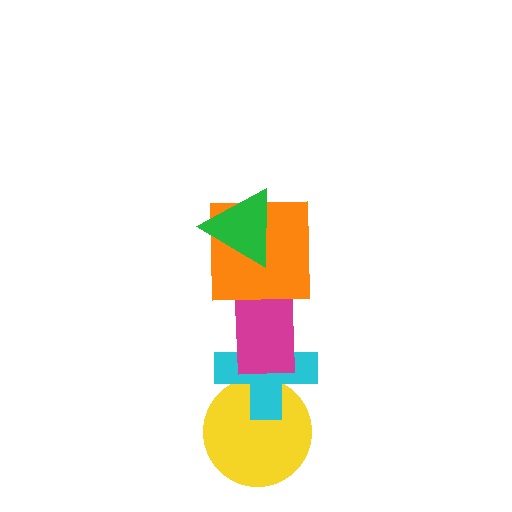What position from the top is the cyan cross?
The cyan cross is 4th from the top.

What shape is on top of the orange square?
The green triangle is on top of the orange square.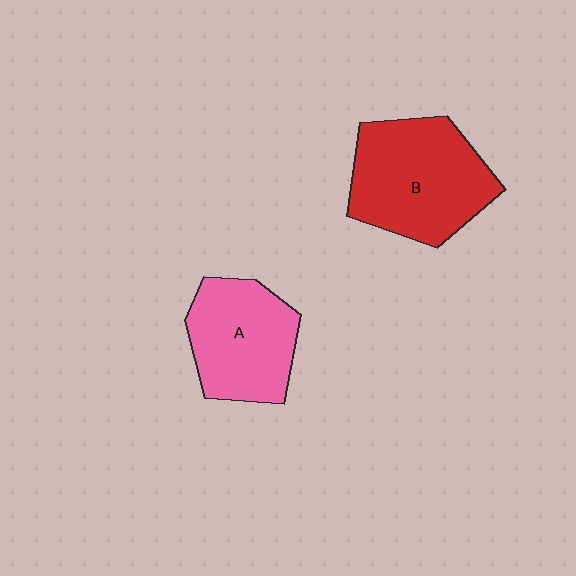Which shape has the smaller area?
Shape A (pink).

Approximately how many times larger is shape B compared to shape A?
Approximately 1.2 times.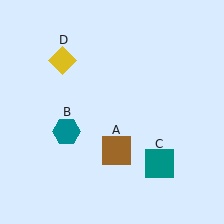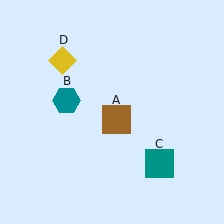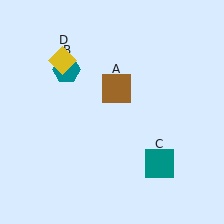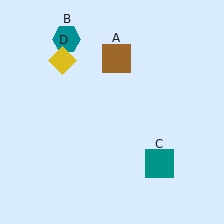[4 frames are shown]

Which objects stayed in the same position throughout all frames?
Teal square (object C) and yellow diamond (object D) remained stationary.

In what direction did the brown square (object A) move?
The brown square (object A) moved up.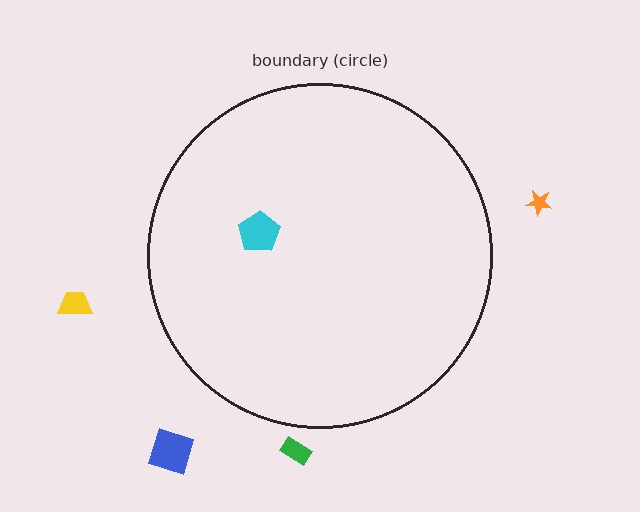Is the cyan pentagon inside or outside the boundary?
Inside.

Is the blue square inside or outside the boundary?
Outside.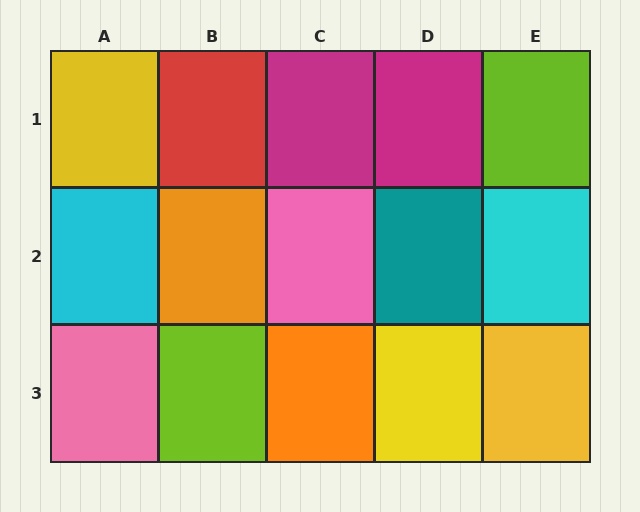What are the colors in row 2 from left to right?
Cyan, orange, pink, teal, cyan.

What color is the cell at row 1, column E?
Lime.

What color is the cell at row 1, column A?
Yellow.